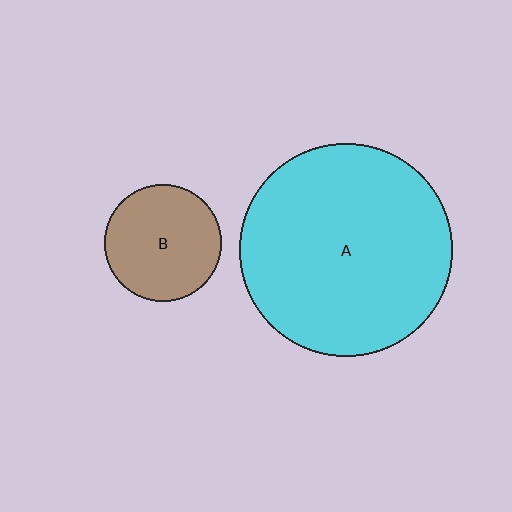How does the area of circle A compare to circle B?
Approximately 3.3 times.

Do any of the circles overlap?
No, none of the circles overlap.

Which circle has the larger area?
Circle A (cyan).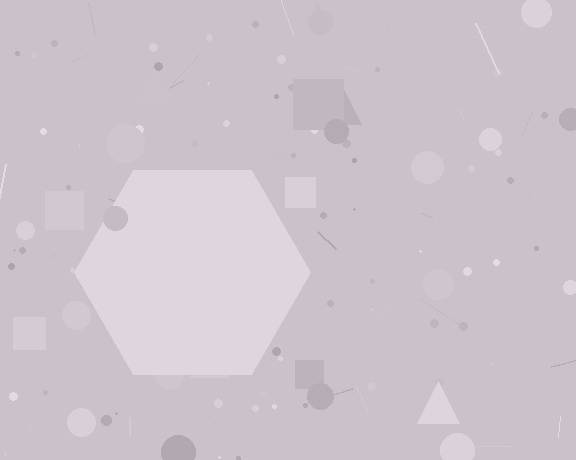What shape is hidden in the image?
A hexagon is hidden in the image.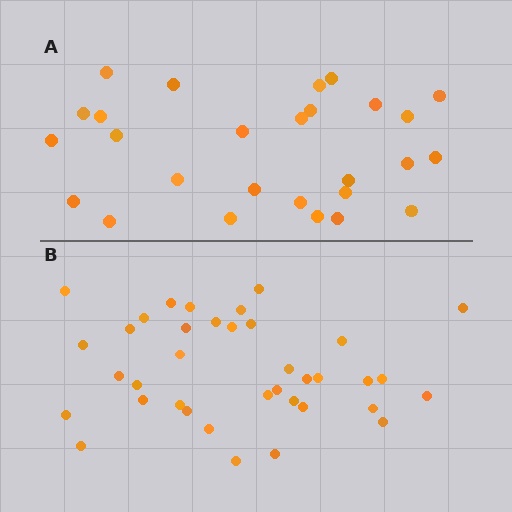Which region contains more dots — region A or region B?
Region B (the bottom region) has more dots.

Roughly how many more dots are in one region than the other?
Region B has roughly 10 or so more dots than region A.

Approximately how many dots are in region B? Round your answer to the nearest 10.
About 40 dots. (The exact count is 37, which rounds to 40.)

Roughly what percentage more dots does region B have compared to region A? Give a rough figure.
About 35% more.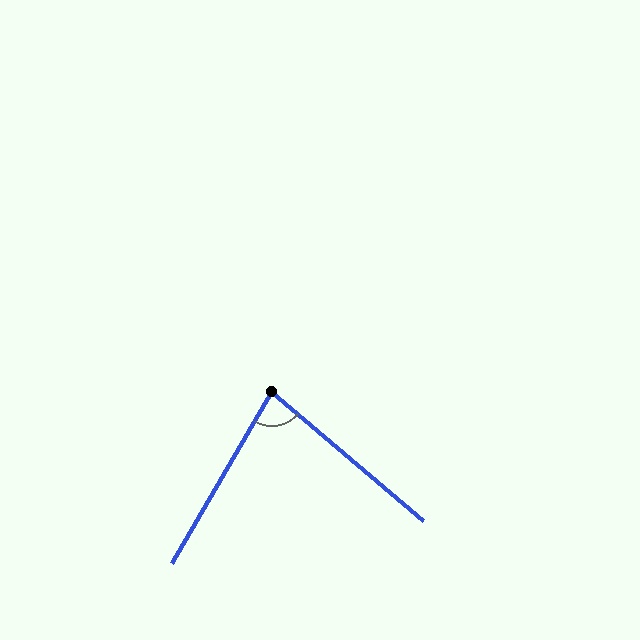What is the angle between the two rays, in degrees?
Approximately 80 degrees.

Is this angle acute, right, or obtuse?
It is acute.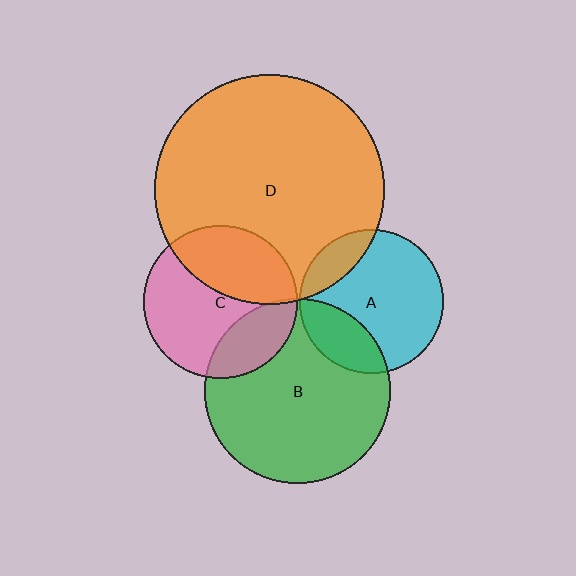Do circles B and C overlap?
Yes.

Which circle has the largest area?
Circle D (orange).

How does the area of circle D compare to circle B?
Approximately 1.5 times.